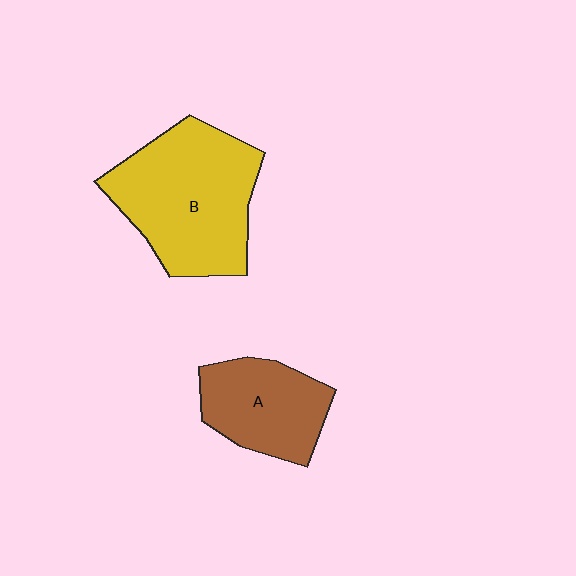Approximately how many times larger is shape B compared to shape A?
Approximately 1.7 times.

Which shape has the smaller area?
Shape A (brown).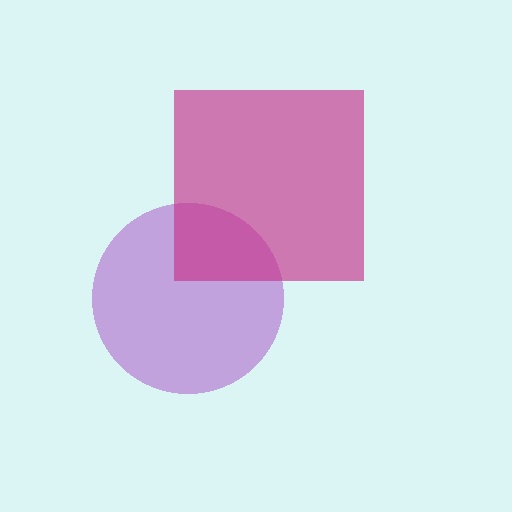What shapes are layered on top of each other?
The layered shapes are: a purple circle, a magenta square.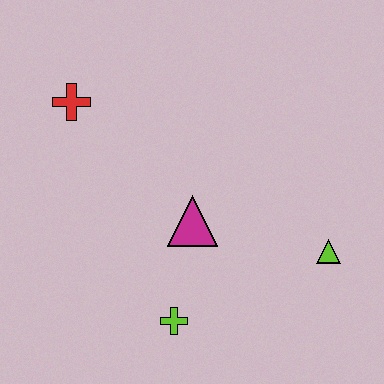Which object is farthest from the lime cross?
The red cross is farthest from the lime cross.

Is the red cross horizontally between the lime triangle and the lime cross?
No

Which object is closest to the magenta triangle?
The lime cross is closest to the magenta triangle.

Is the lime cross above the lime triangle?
No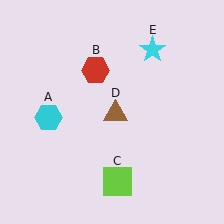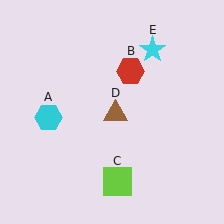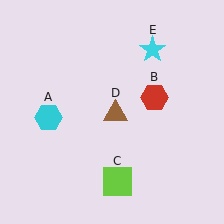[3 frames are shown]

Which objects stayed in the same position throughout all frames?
Cyan hexagon (object A) and lime square (object C) and brown triangle (object D) and cyan star (object E) remained stationary.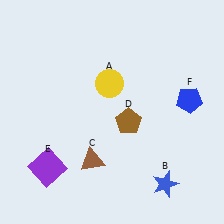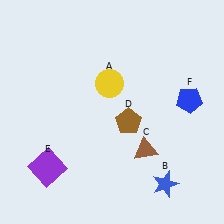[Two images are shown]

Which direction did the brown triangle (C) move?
The brown triangle (C) moved right.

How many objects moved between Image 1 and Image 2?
1 object moved between the two images.